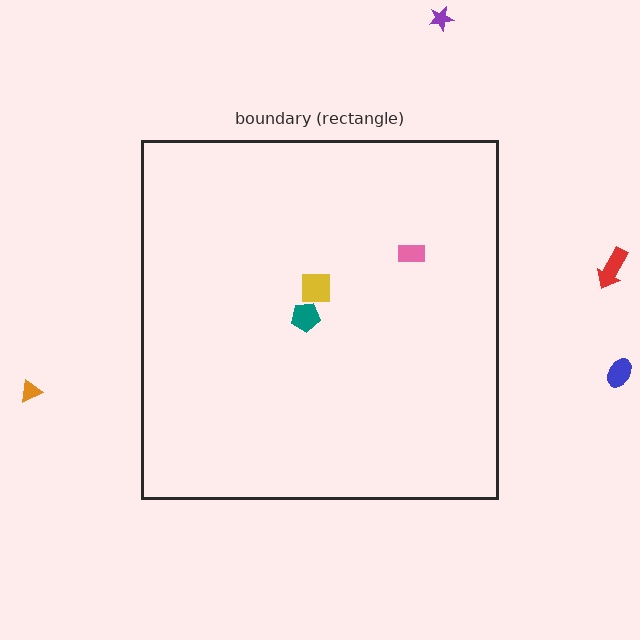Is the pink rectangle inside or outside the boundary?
Inside.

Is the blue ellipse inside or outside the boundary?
Outside.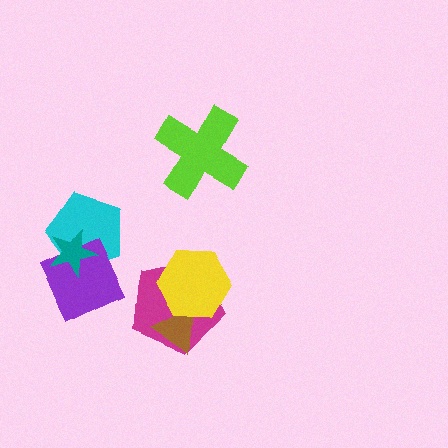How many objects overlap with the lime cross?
0 objects overlap with the lime cross.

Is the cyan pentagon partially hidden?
Yes, it is partially covered by another shape.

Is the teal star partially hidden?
No, no other shape covers it.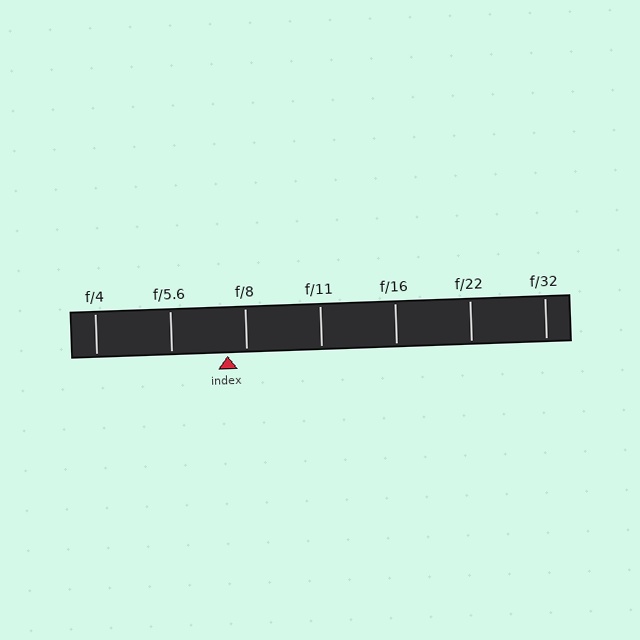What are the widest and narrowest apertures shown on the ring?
The widest aperture shown is f/4 and the narrowest is f/32.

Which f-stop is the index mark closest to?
The index mark is closest to f/8.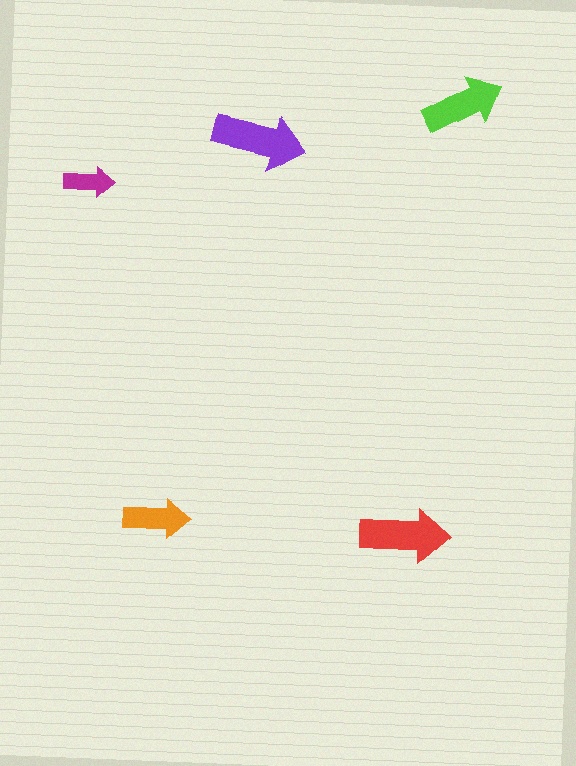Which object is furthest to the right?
The lime arrow is rightmost.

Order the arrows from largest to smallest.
the purple one, the red one, the lime one, the orange one, the magenta one.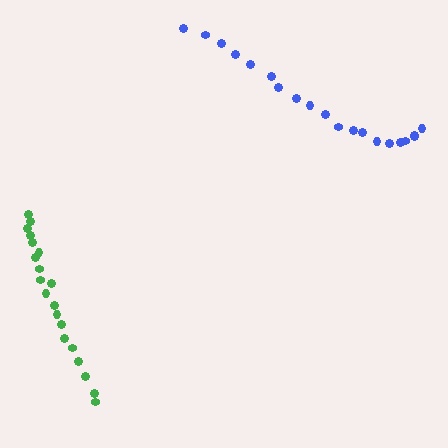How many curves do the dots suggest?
There are 2 distinct paths.